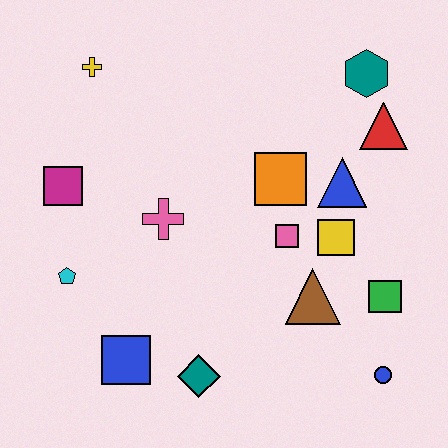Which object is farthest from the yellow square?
The yellow cross is farthest from the yellow square.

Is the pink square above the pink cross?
No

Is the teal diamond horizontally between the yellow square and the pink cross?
Yes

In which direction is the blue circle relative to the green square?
The blue circle is below the green square.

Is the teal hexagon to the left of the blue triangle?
No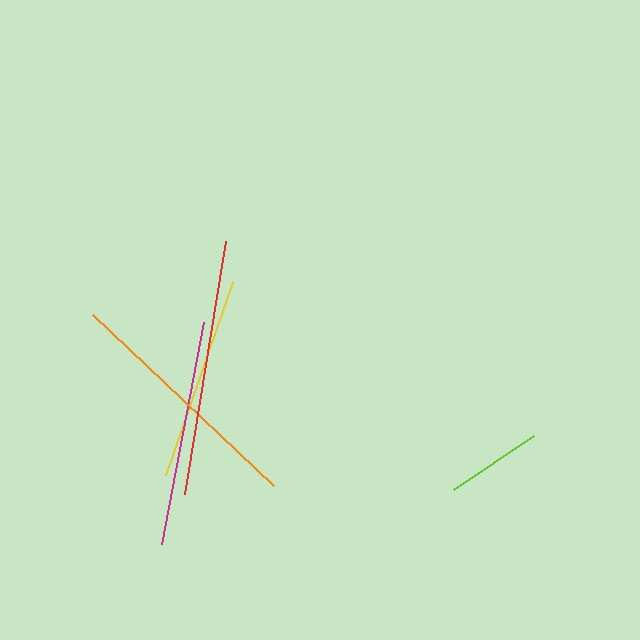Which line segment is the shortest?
The lime line is the shortest at approximately 96 pixels.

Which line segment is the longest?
The red line is the longest at approximately 256 pixels.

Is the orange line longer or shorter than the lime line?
The orange line is longer than the lime line.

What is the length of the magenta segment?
The magenta segment is approximately 226 pixels long.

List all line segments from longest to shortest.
From longest to shortest: red, orange, magenta, yellow, lime.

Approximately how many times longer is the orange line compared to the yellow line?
The orange line is approximately 1.2 times the length of the yellow line.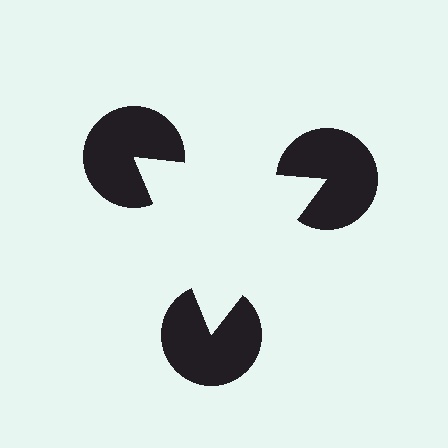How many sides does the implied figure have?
3 sides.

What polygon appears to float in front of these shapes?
An illusory triangle — its edges are inferred from the aligned wedge cuts in the pac-man discs, not physically drawn.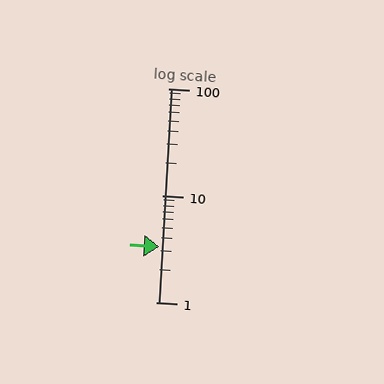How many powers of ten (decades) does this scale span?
The scale spans 2 decades, from 1 to 100.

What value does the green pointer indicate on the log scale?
The pointer indicates approximately 3.3.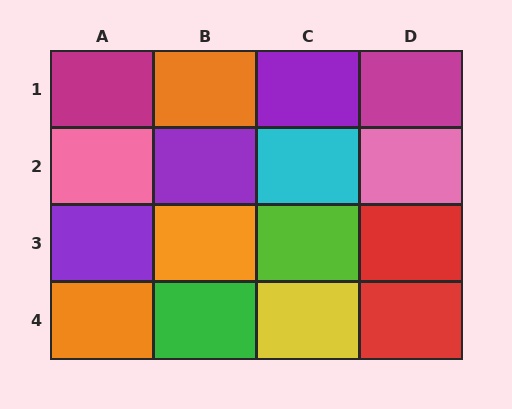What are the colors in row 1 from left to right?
Magenta, orange, purple, magenta.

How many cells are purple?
3 cells are purple.